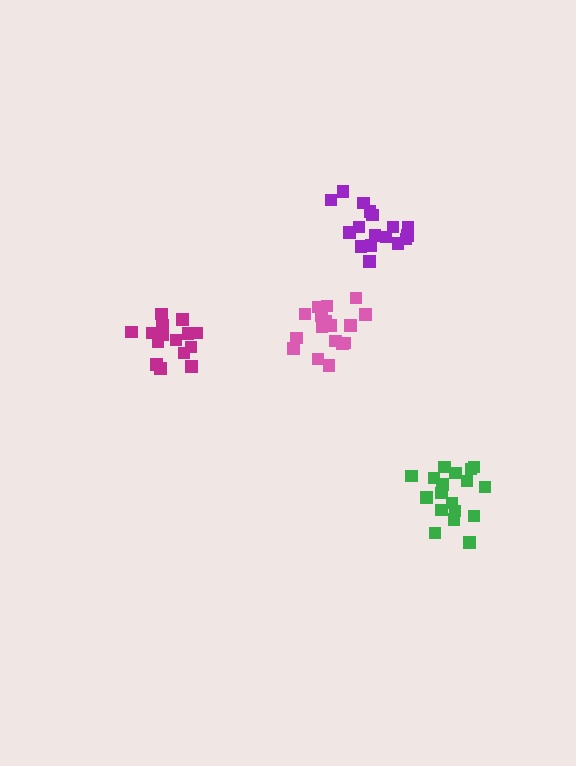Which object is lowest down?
The green cluster is bottommost.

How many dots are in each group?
Group 1: 17 dots, Group 2: 18 dots, Group 3: 16 dots, Group 4: 18 dots (69 total).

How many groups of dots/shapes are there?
There are 4 groups.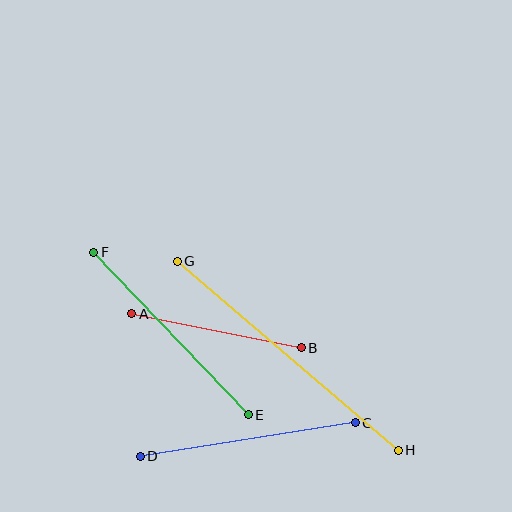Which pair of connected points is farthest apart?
Points G and H are farthest apart.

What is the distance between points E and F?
The distance is approximately 224 pixels.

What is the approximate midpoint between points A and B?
The midpoint is at approximately (217, 331) pixels.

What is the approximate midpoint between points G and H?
The midpoint is at approximately (288, 356) pixels.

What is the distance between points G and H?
The distance is approximately 291 pixels.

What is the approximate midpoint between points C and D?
The midpoint is at approximately (248, 439) pixels.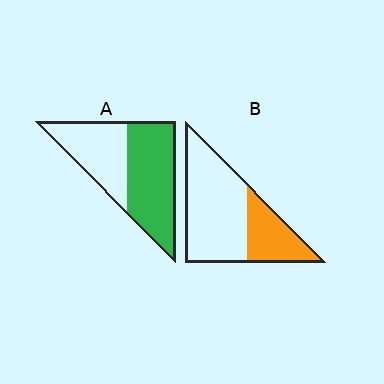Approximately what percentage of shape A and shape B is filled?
A is approximately 55% and B is approximately 30%.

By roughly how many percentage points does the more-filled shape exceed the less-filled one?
By roughly 25 percentage points (A over B).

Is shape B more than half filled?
No.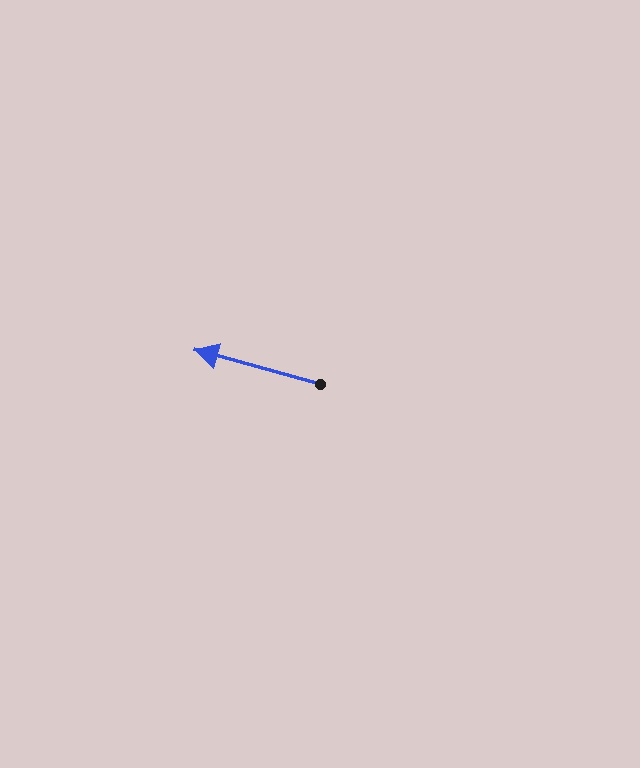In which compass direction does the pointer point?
West.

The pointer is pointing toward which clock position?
Roughly 10 o'clock.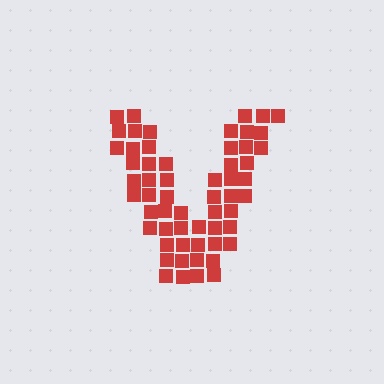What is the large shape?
The large shape is the letter V.